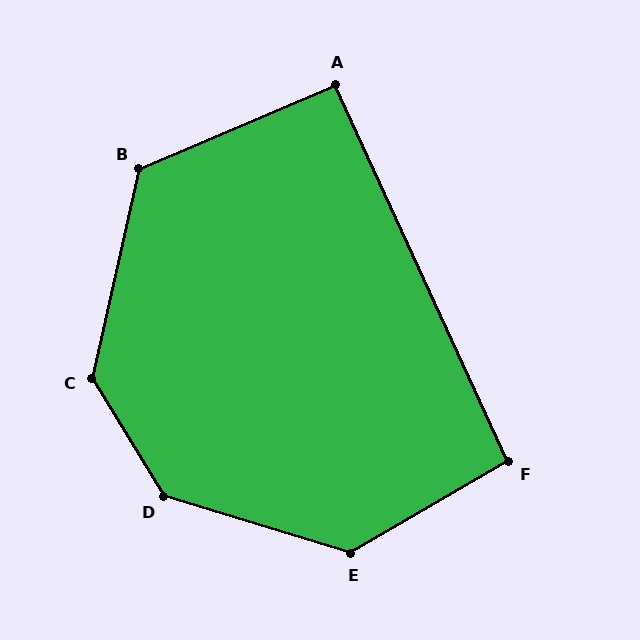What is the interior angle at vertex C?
Approximately 136 degrees (obtuse).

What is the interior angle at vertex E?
Approximately 133 degrees (obtuse).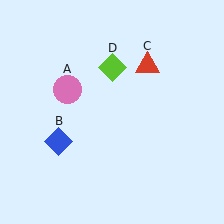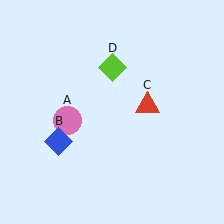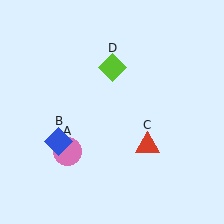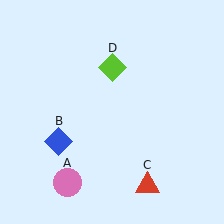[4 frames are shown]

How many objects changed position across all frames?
2 objects changed position: pink circle (object A), red triangle (object C).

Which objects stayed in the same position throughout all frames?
Blue diamond (object B) and lime diamond (object D) remained stationary.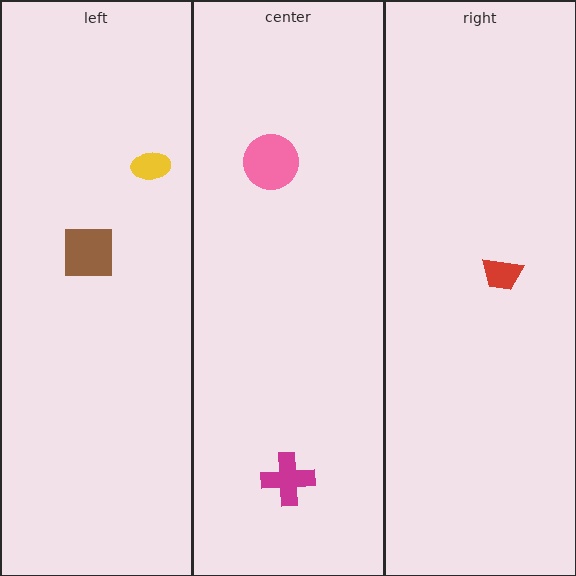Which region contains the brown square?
The left region.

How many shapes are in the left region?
2.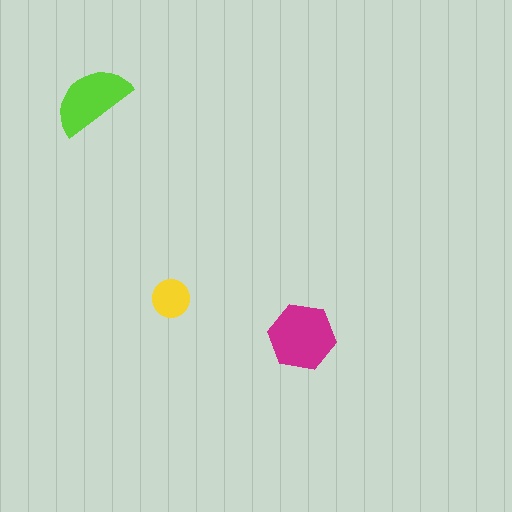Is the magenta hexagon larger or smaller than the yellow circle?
Larger.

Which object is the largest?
The magenta hexagon.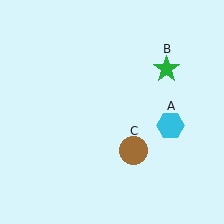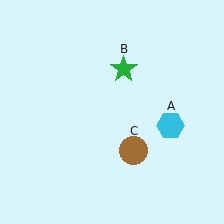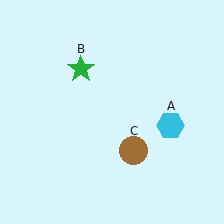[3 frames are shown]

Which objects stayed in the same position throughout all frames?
Cyan hexagon (object A) and brown circle (object C) remained stationary.